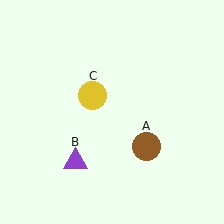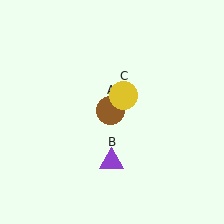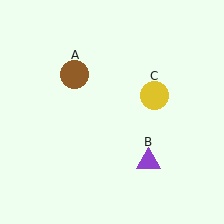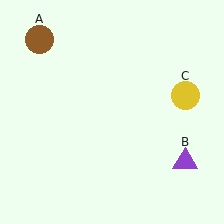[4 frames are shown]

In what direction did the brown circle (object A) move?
The brown circle (object A) moved up and to the left.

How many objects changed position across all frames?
3 objects changed position: brown circle (object A), purple triangle (object B), yellow circle (object C).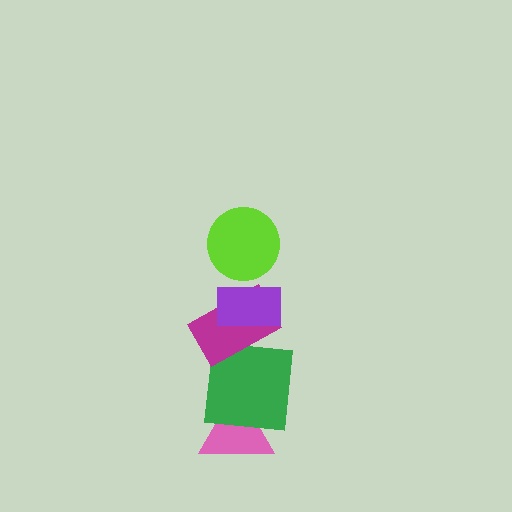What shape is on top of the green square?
The magenta rectangle is on top of the green square.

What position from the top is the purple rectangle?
The purple rectangle is 2nd from the top.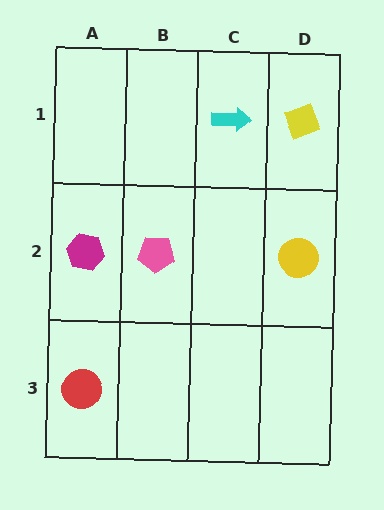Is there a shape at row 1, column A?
No, that cell is empty.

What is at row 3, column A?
A red circle.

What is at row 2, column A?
A magenta hexagon.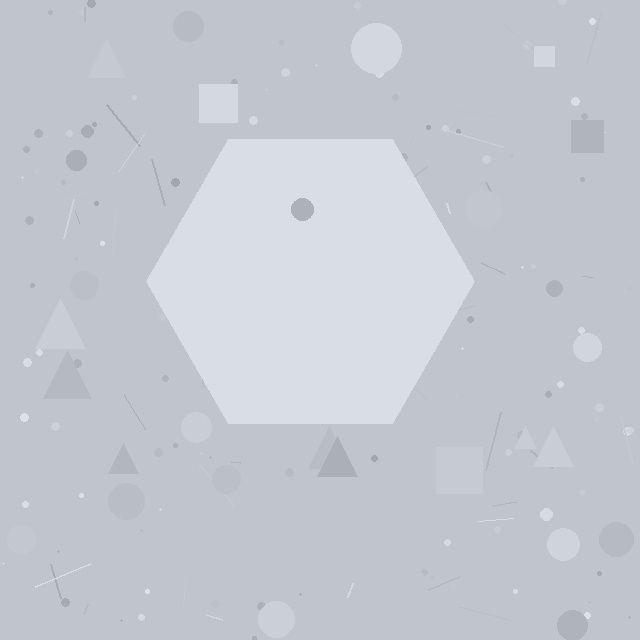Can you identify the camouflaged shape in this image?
The camouflaged shape is a hexagon.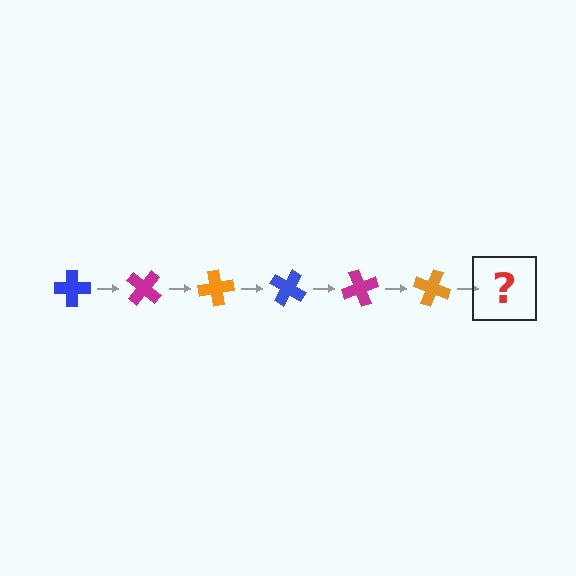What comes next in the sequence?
The next element should be a blue cross, rotated 240 degrees from the start.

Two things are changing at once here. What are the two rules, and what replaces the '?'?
The two rules are that it rotates 40 degrees each step and the color cycles through blue, magenta, and orange. The '?' should be a blue cross, rotated 240 degrees from the start.